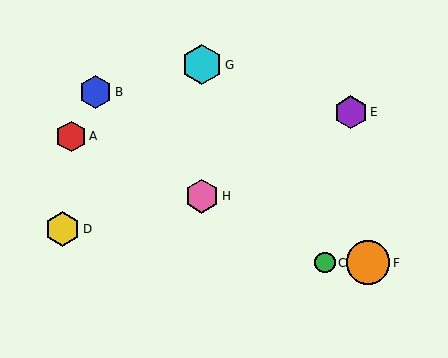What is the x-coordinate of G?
Object G is at x≈202.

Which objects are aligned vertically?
Objects G, H are aligned vertically.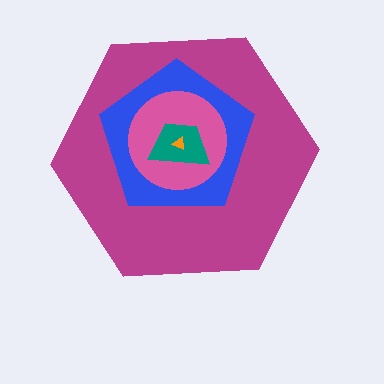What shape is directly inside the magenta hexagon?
The blue pentagon.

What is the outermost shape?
The magenta hexagon.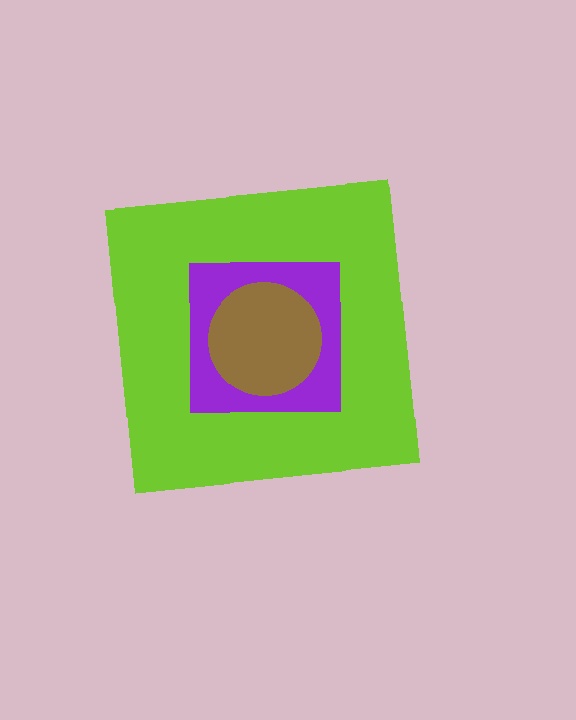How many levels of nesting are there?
3.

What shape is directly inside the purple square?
The brown circle.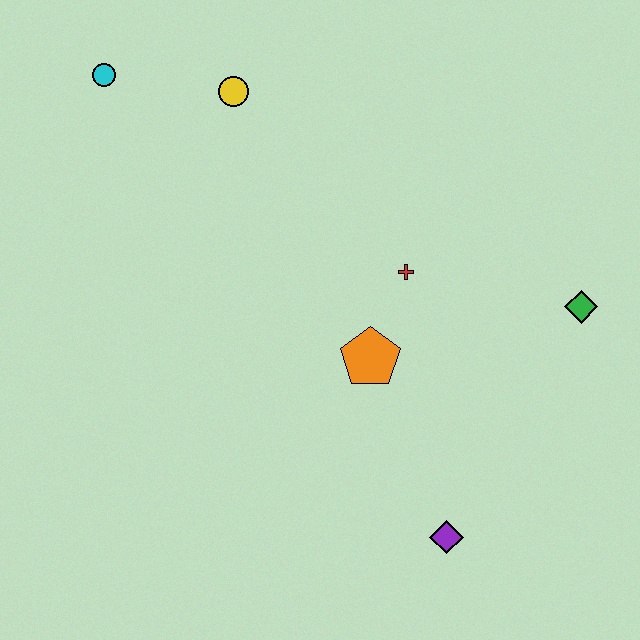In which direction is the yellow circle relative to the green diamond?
The yellow circle is to the left of the green diamond.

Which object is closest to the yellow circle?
The cyan circle is closest to the yellow circle.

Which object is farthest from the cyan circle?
The purple diamond is farthest from the cyan circle.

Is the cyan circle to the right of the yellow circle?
No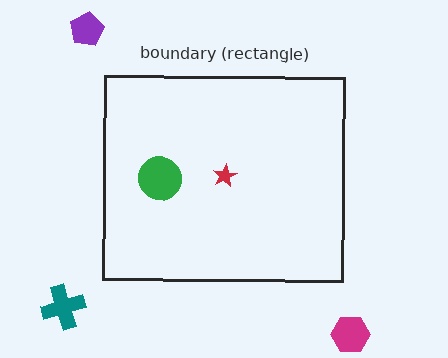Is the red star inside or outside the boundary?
Inside.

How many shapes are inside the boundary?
2 inside, 3 outside.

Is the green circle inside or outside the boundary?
Inside.